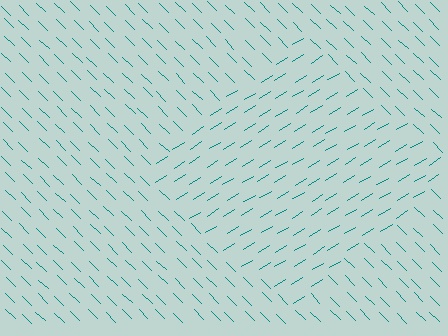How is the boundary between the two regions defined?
The boundary is defined purely by a change in line orientation (approximately 76 degrees difference). All lines are the same color and thickness.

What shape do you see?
I see a diamond.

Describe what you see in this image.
The image is filled with small teal line segments. A diamond region in the image has lines oriented differently from the surrounding lines, creating a visible texture boundary.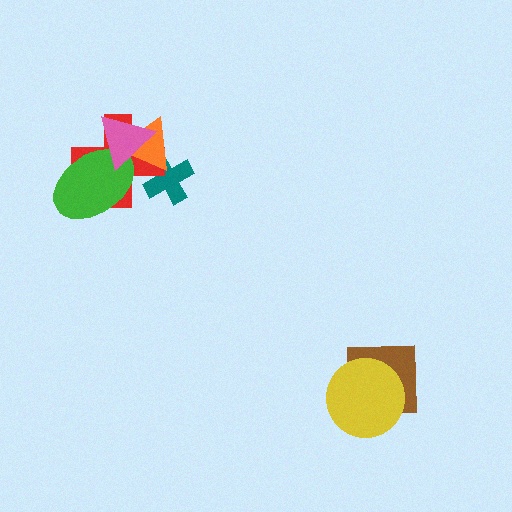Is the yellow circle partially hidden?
No, no other shape covers it.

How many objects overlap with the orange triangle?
4 objects overlap with the orange triangle.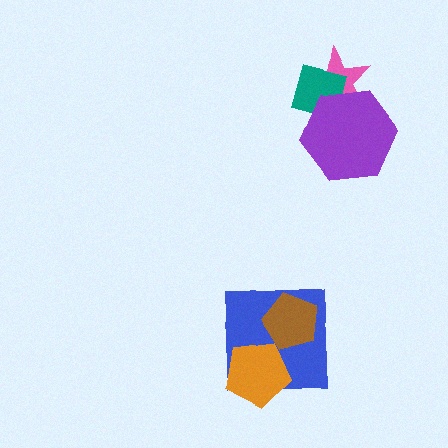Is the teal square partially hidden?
Yes, it is partially covered by another shape.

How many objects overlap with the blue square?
2 objects overlap with the blue square.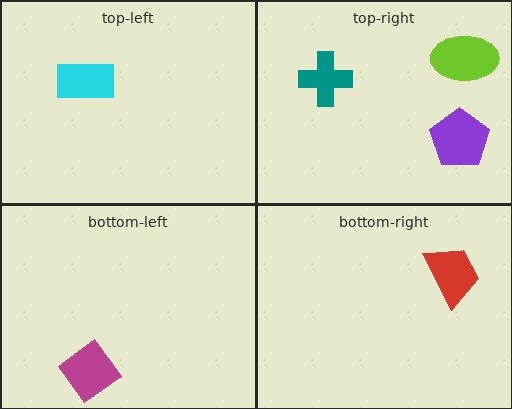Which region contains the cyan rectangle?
The top-left region.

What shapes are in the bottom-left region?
The magenta diamond.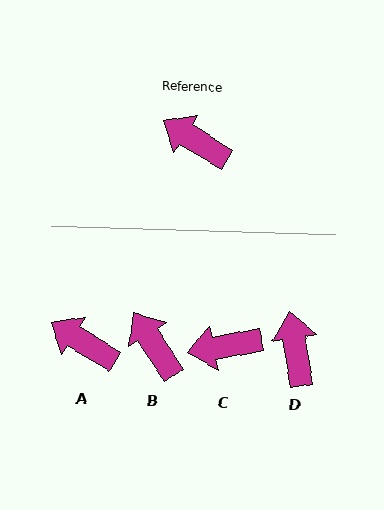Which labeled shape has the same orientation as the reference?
A.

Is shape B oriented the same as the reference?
No, it is off by about 25 degrees.